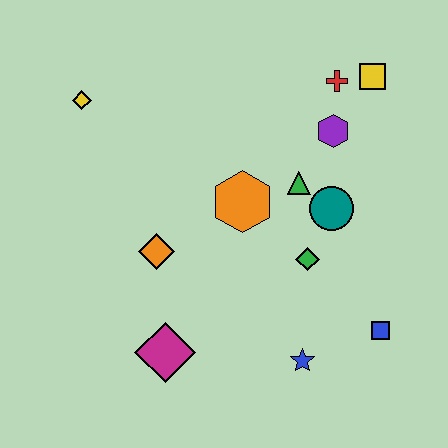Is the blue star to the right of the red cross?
No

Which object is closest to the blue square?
The blue star is closest to the blue square.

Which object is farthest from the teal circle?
The yellow diamond is farthest from the teal circle.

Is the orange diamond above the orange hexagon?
No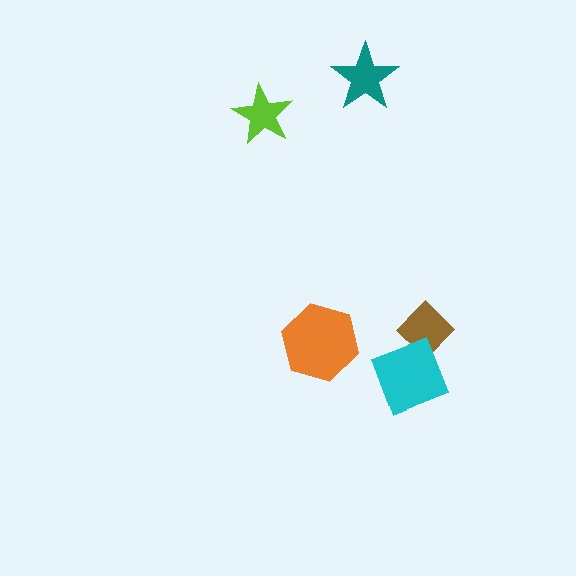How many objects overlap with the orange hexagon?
0 objects overlap with the orange hexagon.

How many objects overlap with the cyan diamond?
1 object overlaps with the cyan diamond.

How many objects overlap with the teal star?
0 objects overlap with the teal star.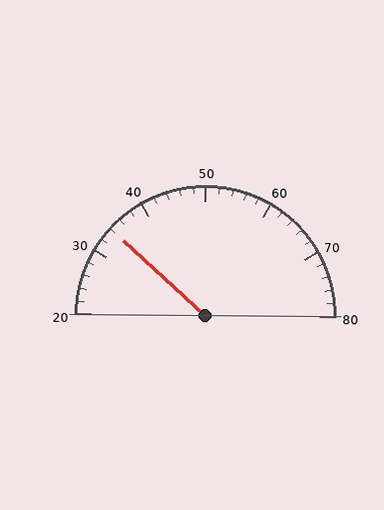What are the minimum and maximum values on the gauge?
The gauge ranges from 20 to 80.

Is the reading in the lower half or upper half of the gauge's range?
The reading is in the lower half of the range (20 to 80).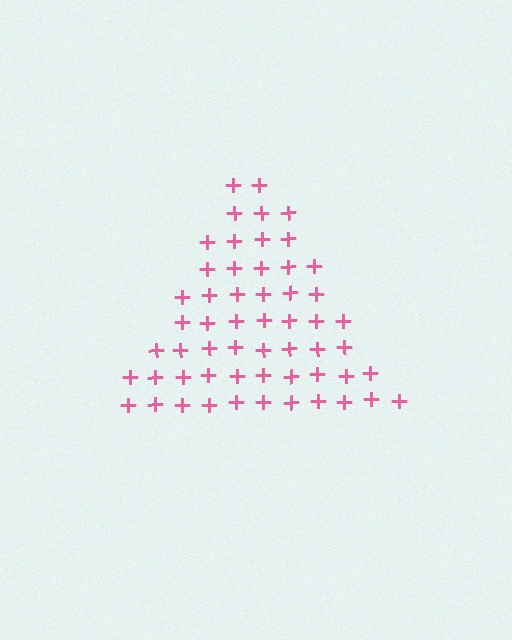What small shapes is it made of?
It is made of small plus signs.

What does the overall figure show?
The overall figure shows a triangle.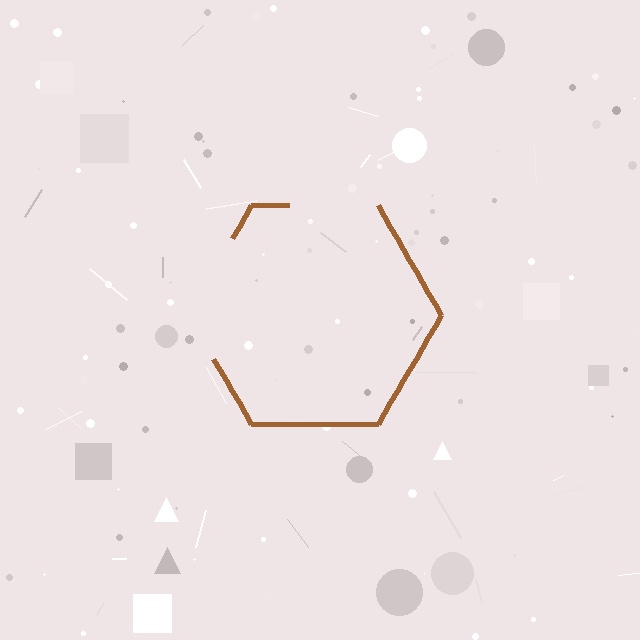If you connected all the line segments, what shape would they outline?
They would outline a hexagon.